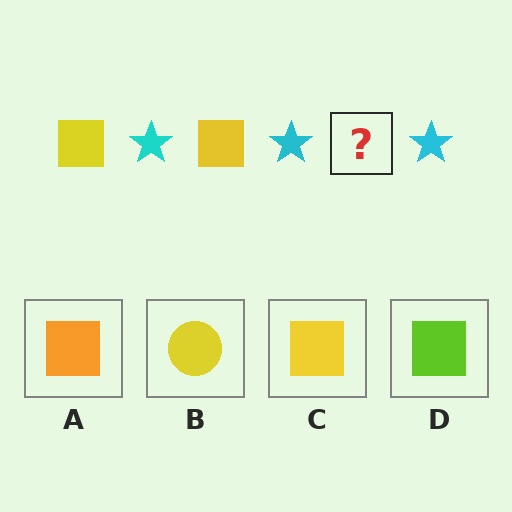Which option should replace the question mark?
Option C.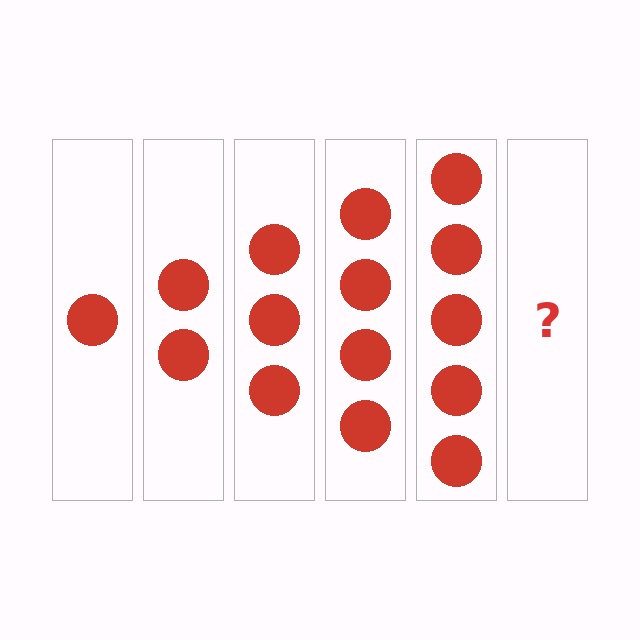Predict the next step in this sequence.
The next step is 6 circles.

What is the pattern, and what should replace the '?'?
The pattern is that each step adds one more circle. The '?' should be 6 circles.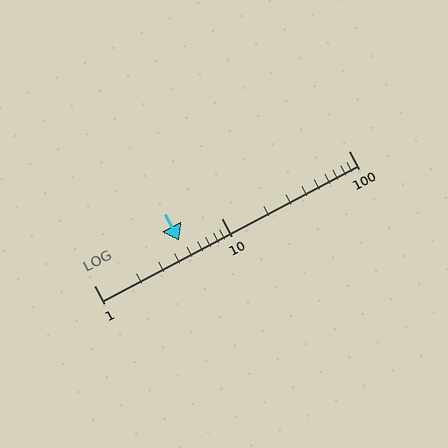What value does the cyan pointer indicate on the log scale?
The pointer indicates approximately 4.7.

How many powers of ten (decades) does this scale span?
The scale spans 2 decades, from 1 to 100.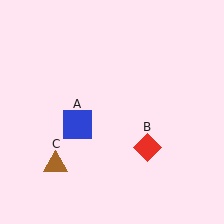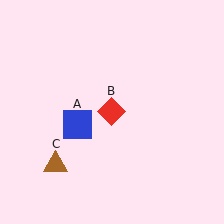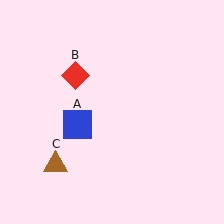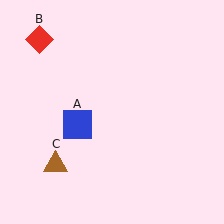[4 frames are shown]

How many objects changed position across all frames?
1 object changed position: red diamond (object B).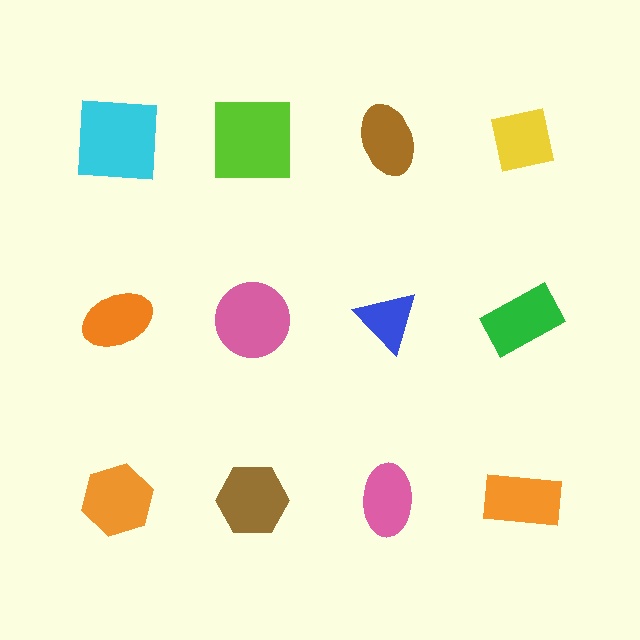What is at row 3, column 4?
An orange rectangle.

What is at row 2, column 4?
A green rectangle.